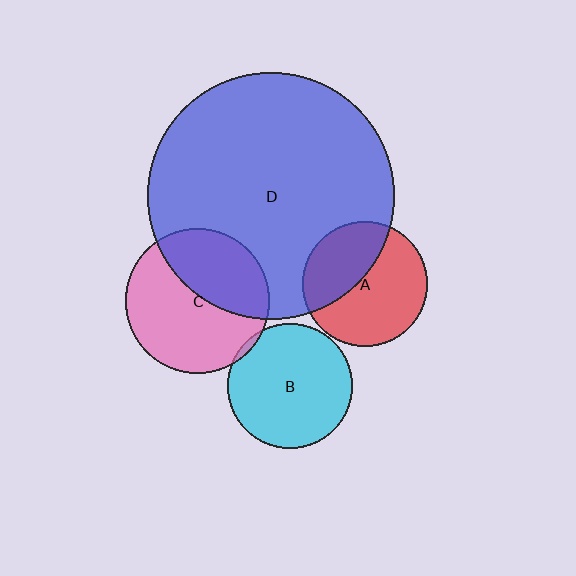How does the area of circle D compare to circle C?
Approximately 2.9 times.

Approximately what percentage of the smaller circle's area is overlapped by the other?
Approximately 5%.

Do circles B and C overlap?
Yes.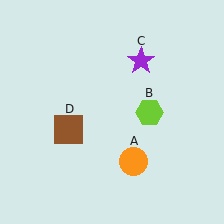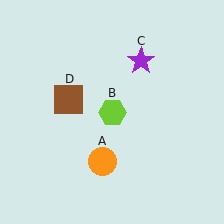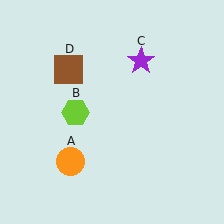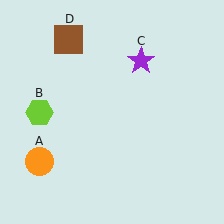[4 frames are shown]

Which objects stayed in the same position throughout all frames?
Purple star (object C) remained stationary.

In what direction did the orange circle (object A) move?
The orange circle (object A) moved left.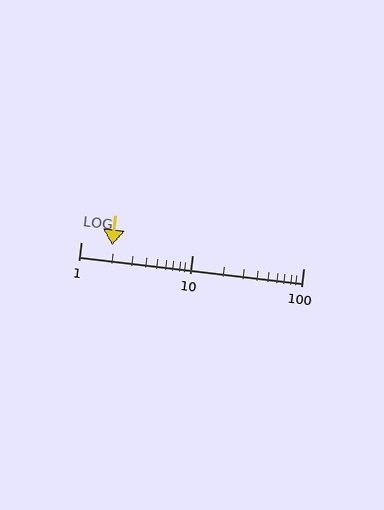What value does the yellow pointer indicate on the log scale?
The pointer indicates approximately 1.9.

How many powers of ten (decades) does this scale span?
The scale spans 2 decades, from 1 to 100.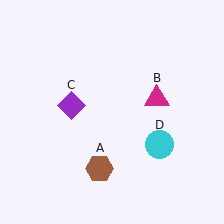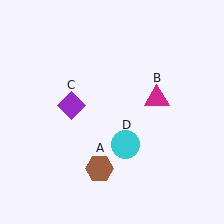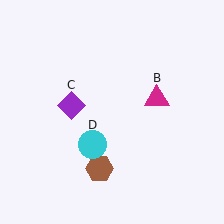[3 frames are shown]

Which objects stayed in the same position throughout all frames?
Brown hexagon (object A) and magenta triangle (object B) and purple diamond (object C) remained stationary.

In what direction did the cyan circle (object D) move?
The cyan circle (object D) moved left.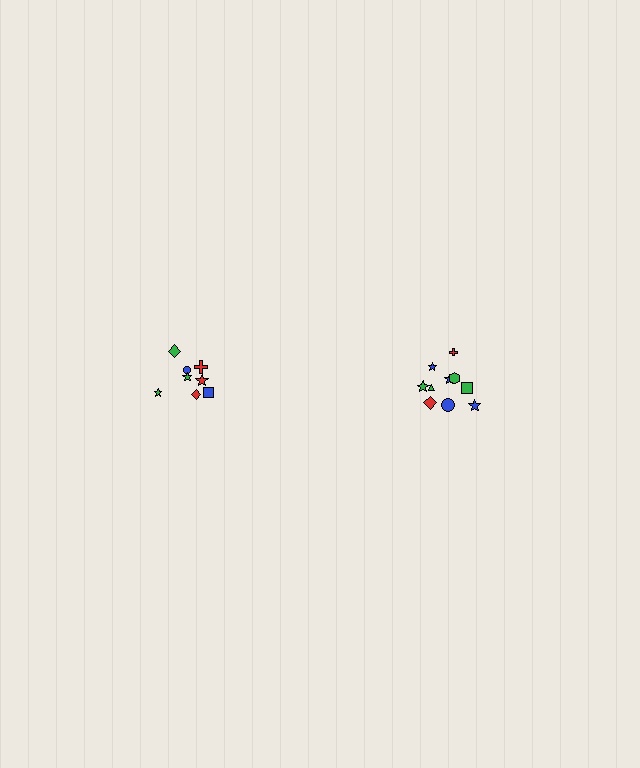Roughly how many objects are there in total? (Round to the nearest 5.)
Roughly 20 objects in total.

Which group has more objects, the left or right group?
The right group.